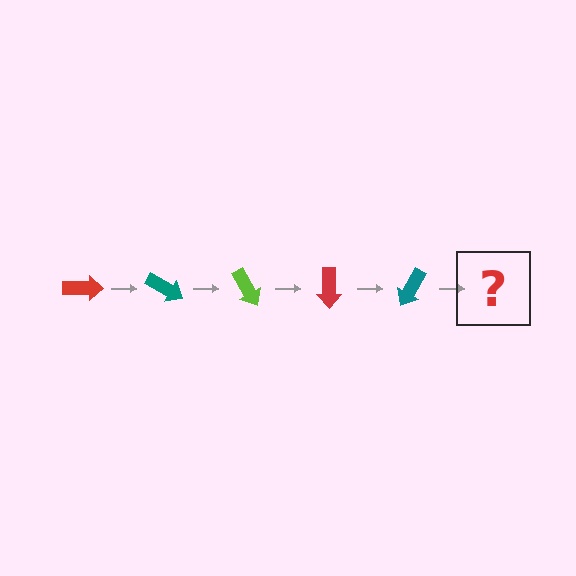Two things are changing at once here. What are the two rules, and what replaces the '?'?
The two rules are that it rotates 30 degrees each step and the color cycles through red, teal, and lime. The '?' should be a lime arrow, rotated 150 degrees from the start.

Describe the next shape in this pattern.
It should be a lime arrow, rotated 150 degrees from the start.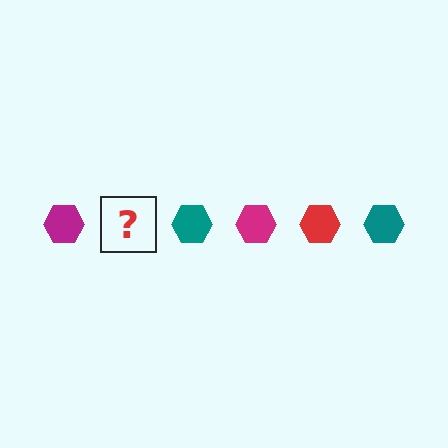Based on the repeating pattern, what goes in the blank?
The blank should be a red hexagon.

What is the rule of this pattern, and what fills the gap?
The rule is that the pattern cycles through magenta, red, teal hexagons. The gap should be filled with a red hexagon.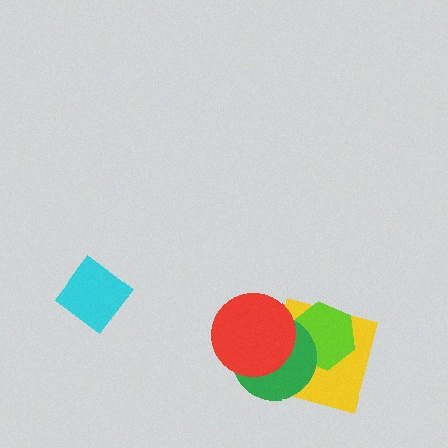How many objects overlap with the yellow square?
3 objects overlap with the yellow square.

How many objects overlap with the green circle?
3 objects overlap with the green circle.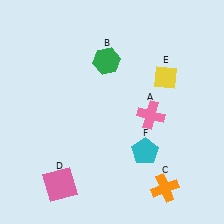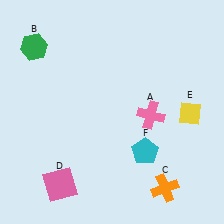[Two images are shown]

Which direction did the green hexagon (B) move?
The green hexagon (B) moved left.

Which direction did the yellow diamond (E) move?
The yellow diamond (E) moved down.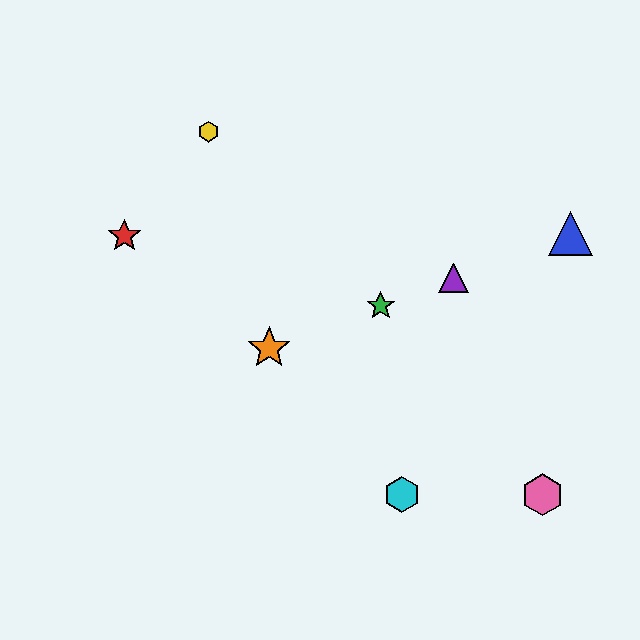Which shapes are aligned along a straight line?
The blue triangle, the green star, the purple triangle, the orange star are aligned along a straight line.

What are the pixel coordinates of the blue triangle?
The blue triangle is at (570, 233).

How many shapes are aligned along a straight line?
4 shapes (the blue triangle, the green star, the purple triangle, the orange star) are aligned along a straight line.